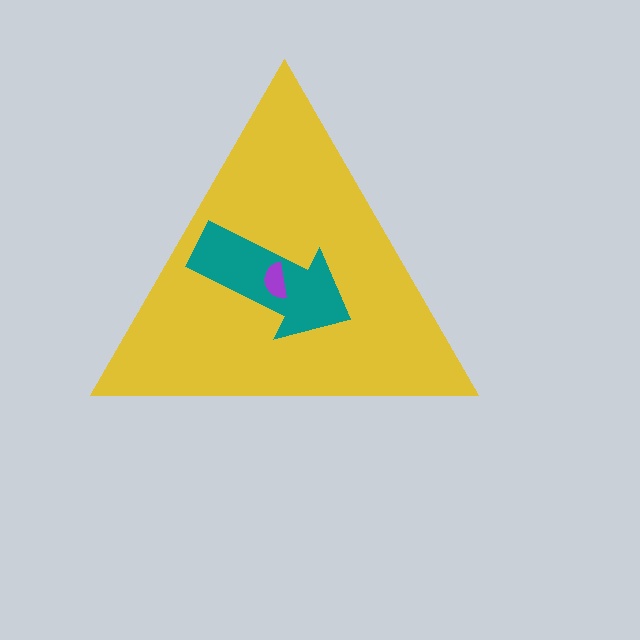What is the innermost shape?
The purple semicircle.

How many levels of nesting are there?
3.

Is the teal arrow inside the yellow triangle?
Yes.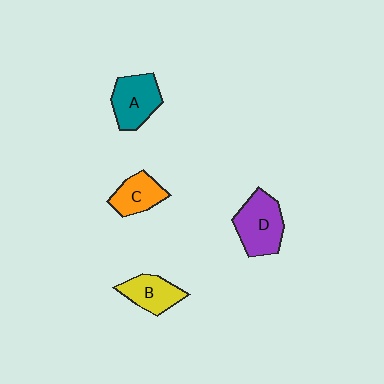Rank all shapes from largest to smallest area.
From largest to smallest: D (purple), A (teal), B (yellow), C (orange).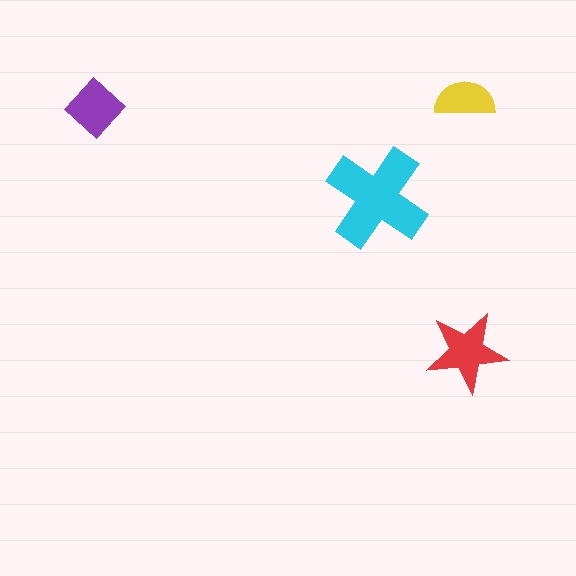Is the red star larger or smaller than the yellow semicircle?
Larger.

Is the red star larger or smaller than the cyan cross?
Smaller.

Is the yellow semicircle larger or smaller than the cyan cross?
Smaller.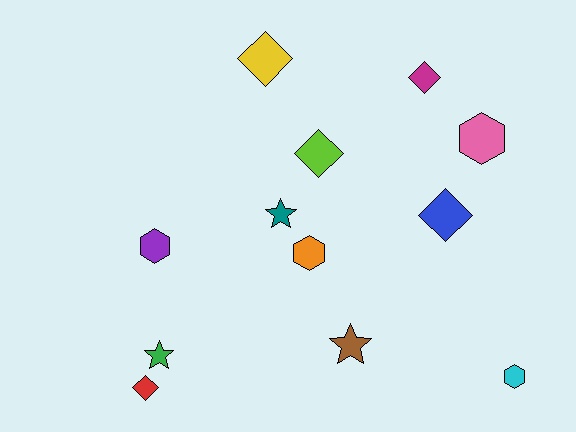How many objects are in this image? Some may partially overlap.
There are 12 objects.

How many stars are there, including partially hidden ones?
There are 3 stars.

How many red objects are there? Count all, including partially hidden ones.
There is 1 red object.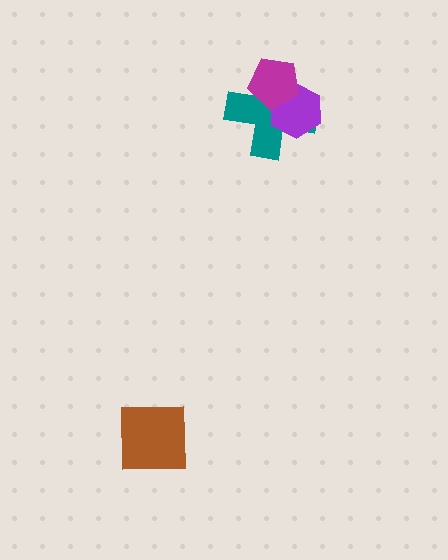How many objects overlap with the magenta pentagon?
2 objects overlap with the magenta pentagon.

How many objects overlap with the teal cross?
2 objects overlap with the teal cross.